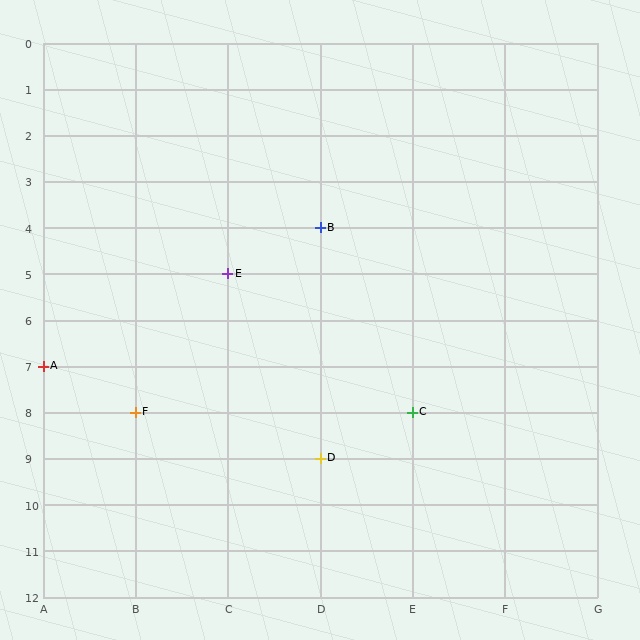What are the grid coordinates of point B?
Point B is at grid coordinates (D, 4).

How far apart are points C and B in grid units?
Points C and B are 1 column and 4 rows apart (about 4.1 grid units diagonally).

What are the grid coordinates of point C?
Point C is at grid coordinates (E, 8).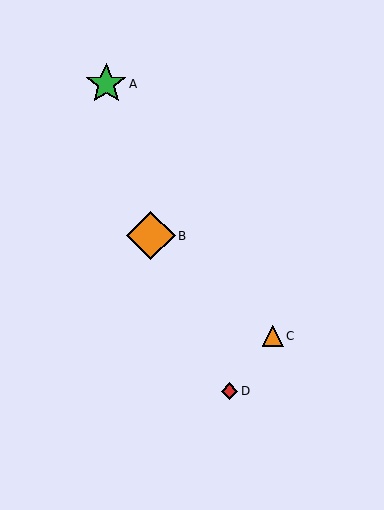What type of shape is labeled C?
Shape C is an orange triangle.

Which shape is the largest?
The orange diamond (labeled B) is the largest.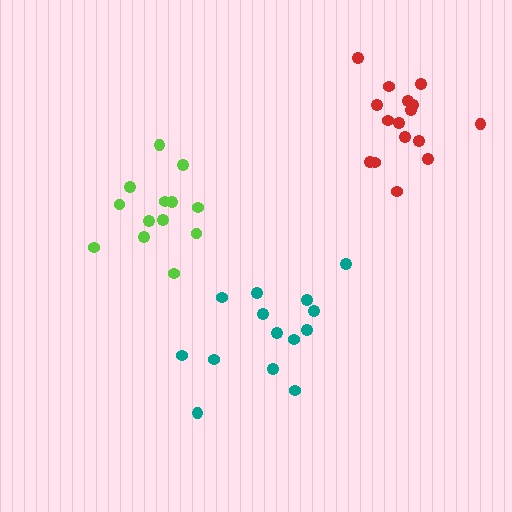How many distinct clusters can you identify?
There are 3 distinct clusters.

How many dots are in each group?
Group 1: 14 dots, Group 2: 13 dots, Group 3: 16 dots (43 total).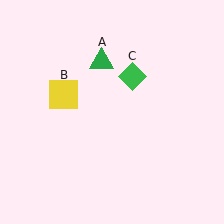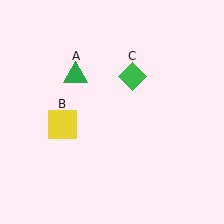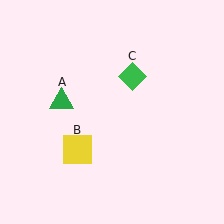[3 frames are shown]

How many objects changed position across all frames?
2 objects changed position: green triangle (object A), yellow square (object B).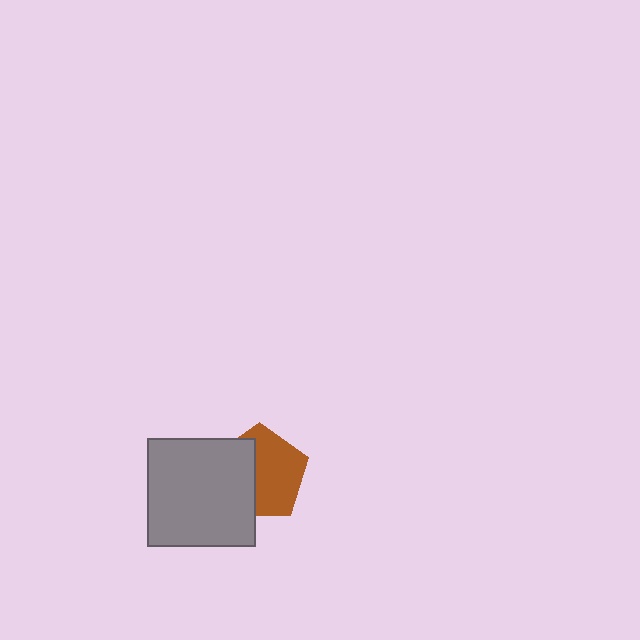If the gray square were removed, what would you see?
You would see the complete brown pentagon.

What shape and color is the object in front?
The object in front is a gray square.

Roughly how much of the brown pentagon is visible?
About half of it is visible (roughly 58%).